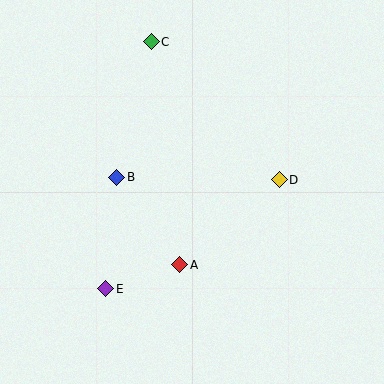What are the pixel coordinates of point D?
Point D is at (279, 180).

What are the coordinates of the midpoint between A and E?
The midpoint between A and E is at (143, 277).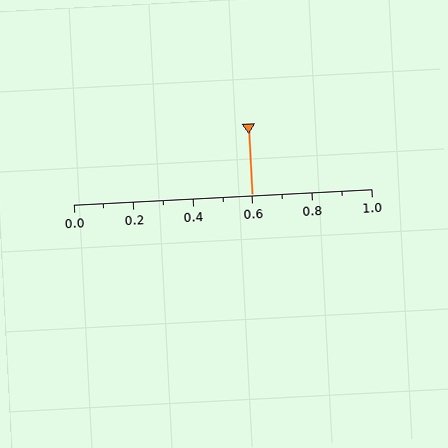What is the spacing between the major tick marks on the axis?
The major ticks are spaced 0.2 apart.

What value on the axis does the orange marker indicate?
The marker indicates approximately 0.6.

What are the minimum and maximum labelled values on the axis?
The axis runs from 0.0 to 1.0.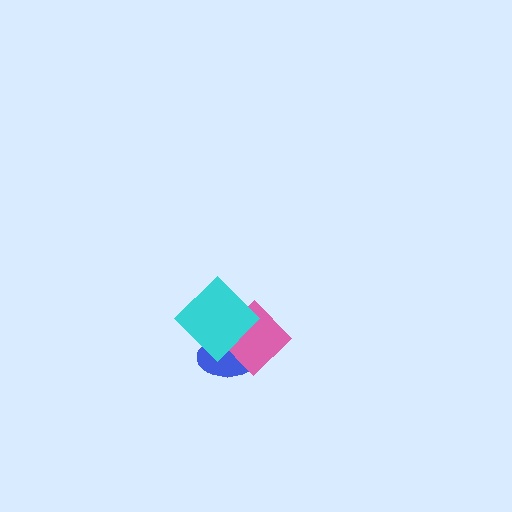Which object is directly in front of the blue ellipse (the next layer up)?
The pink diamond is directly in front of the blue ellipse.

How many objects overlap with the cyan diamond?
2 objects overlap with the cyan diamond.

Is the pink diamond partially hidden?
Yes, it is partially covered by another shape.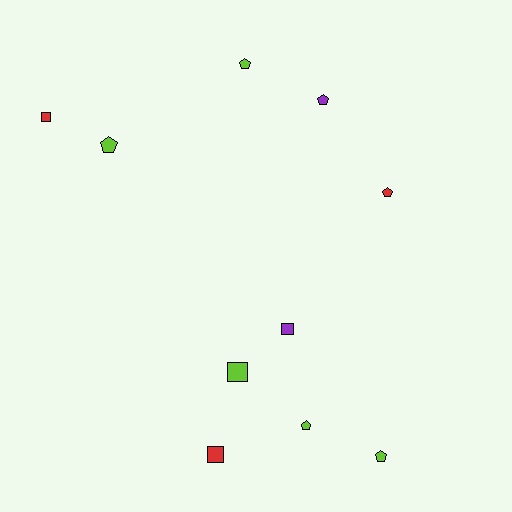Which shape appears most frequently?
Pentagon, with 6 objects.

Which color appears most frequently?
Lime, with 5 objects.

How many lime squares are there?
There is 1 lime square.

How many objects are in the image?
There are 10 objects.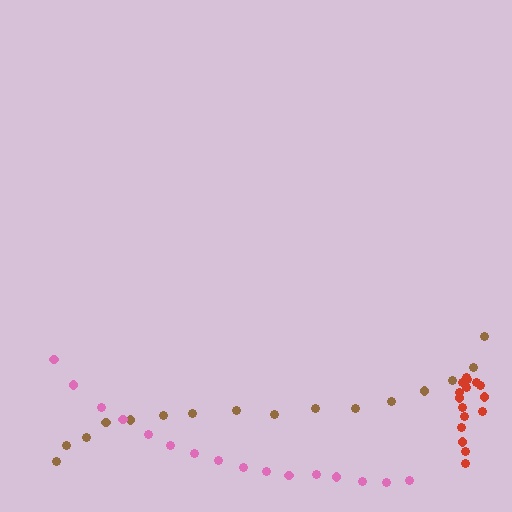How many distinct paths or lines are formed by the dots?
There are 3 distinct paths.